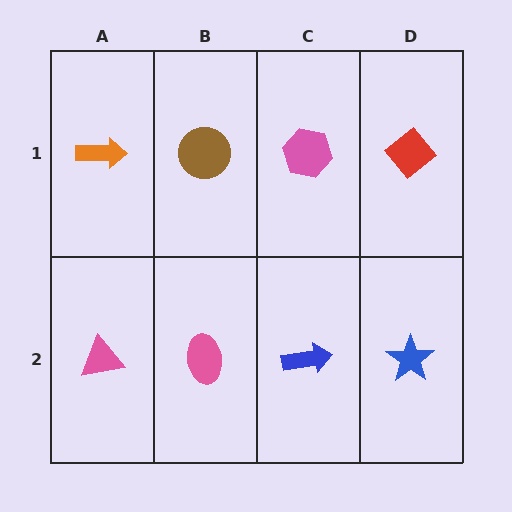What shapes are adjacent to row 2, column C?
A pink hexagon (row 1, column C), a pink ellipse (row 2, column B), a blue star (row 2, column D).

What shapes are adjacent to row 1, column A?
A pink triangle (row 2, column A), a brown circle (row 1, column B).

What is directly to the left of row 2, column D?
A blue arrow.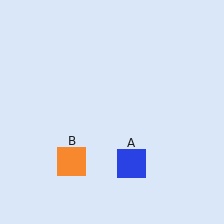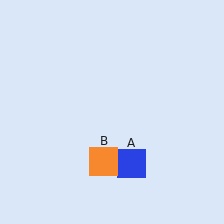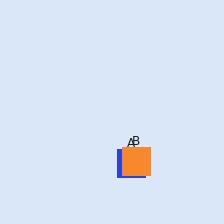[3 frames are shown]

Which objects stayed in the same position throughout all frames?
Blue square (object A) remained stationary.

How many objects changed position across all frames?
1 object changed position: orange square (object B).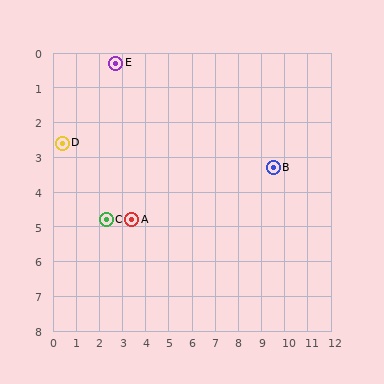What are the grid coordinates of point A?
Point A is at approximately (3.4, 4.8).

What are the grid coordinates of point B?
Point B is at approximately (9.5, 3.3).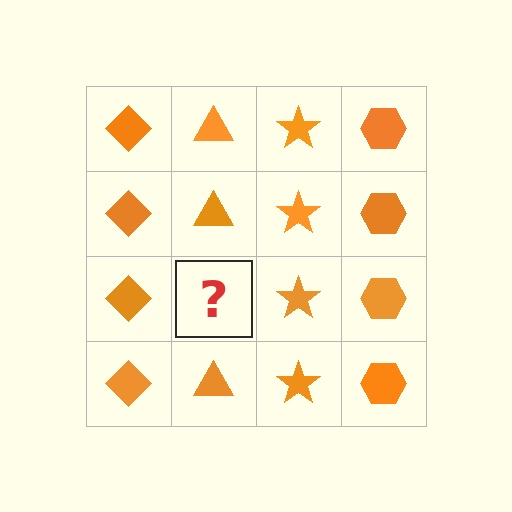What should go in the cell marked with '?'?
The missing cell should contain an orange triangle.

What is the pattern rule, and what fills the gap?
The rule is that each column has a consistent shape. The gap should be filled with an orange triangle.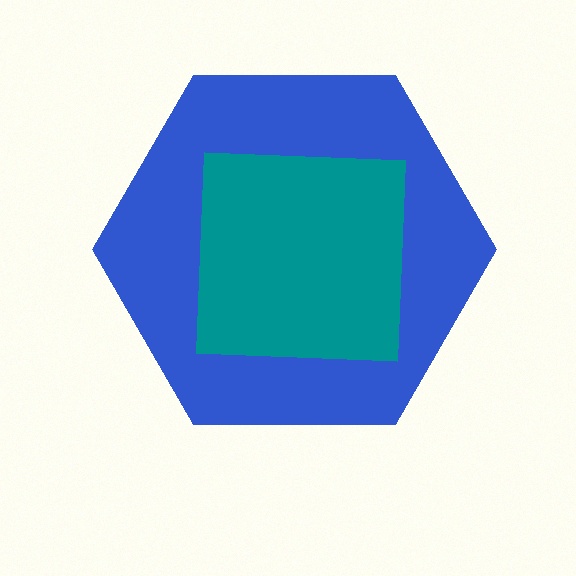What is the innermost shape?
The teal square.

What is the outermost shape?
The blue hexagon.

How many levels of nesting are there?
2.